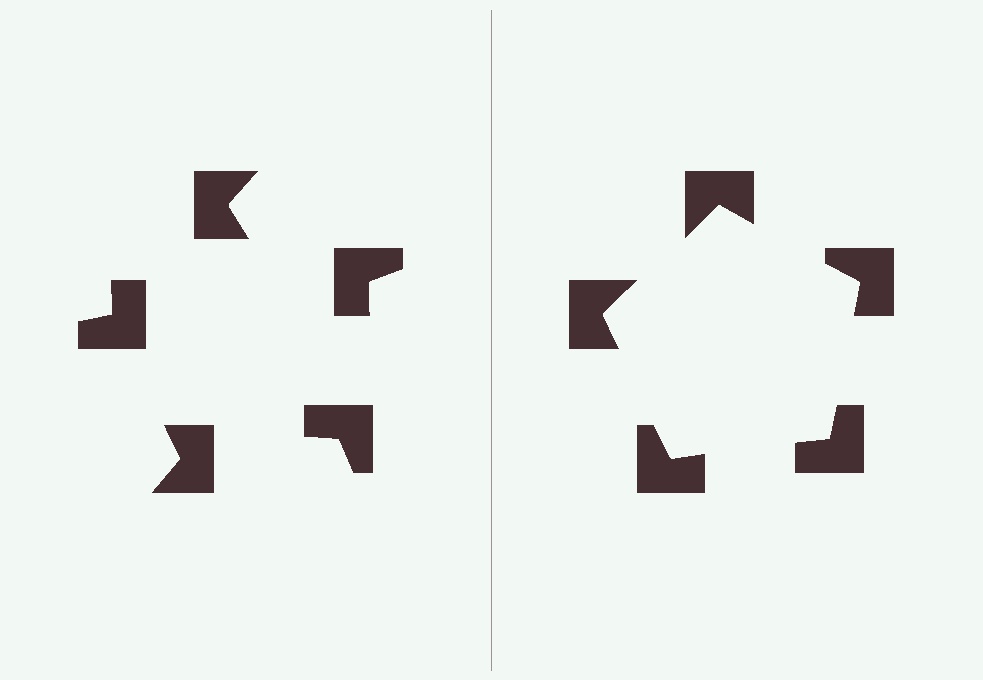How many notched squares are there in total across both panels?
10 — 5 on each side.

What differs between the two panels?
The notched squares are positioned identically on both sides; only the wedge orientations differ. On the right they align to a pentagon; on the left they are misaligned.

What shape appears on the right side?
An illusory pentagon.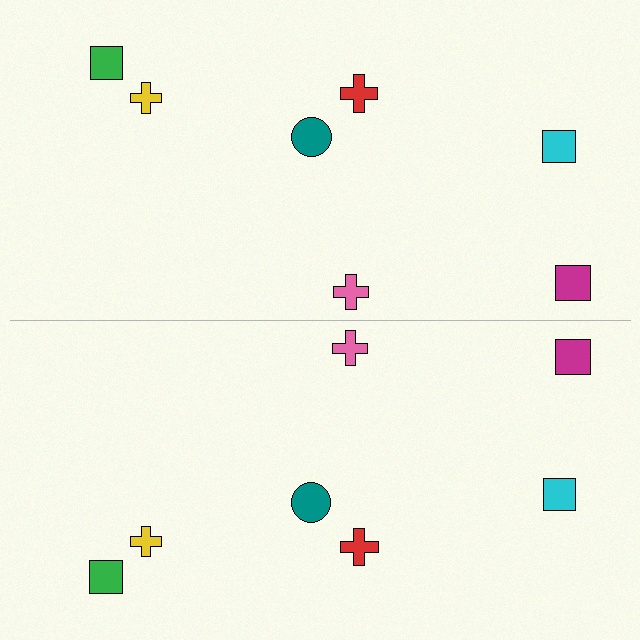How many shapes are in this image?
There are 14 shapes in this image.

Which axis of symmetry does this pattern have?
The pattern has a horizontal axis of symmetry running through the center of the image.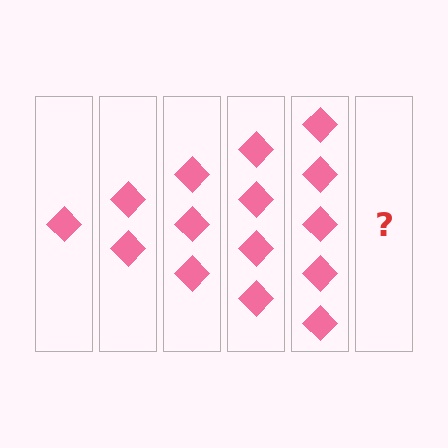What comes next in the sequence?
The next element should be 6 diamonds.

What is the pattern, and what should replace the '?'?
The pattern is that each step adds one more diamond. The '?' should be 6 diamonds.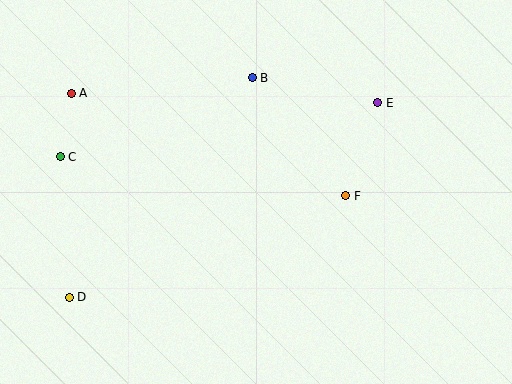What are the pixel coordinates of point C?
Point C is at (60, 157).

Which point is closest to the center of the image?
Point F at (346, 196) is closest to the center.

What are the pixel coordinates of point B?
Point B is at (252, 78).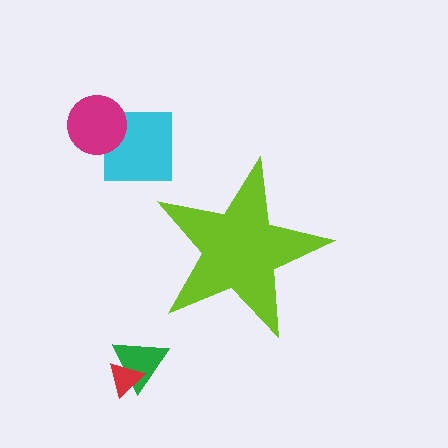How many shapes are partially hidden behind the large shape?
0 shapes are partially hidden.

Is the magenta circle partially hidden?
No, the magenta circle is fully visible.